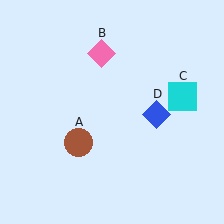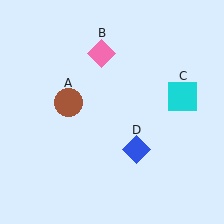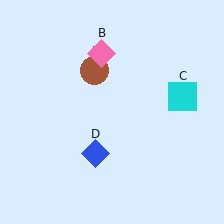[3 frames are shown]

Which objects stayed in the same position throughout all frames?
Pink diamond (object B) and cyan square (object C) remained stationary.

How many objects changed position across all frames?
2 objects changed position: brown circle (object A), blue diamond (object D).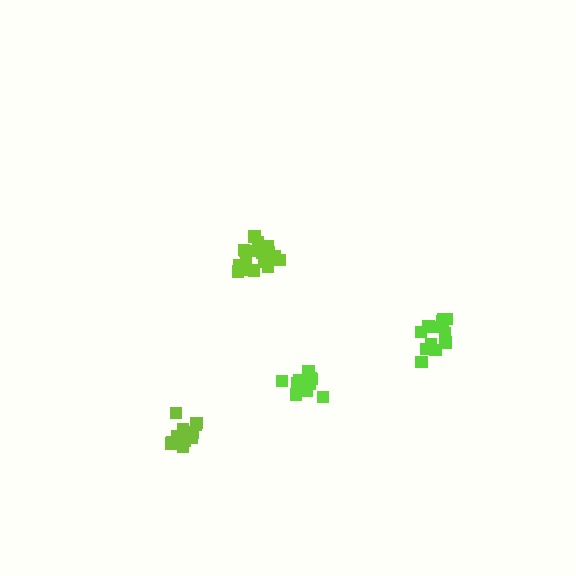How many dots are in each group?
Group 1: 17 dots, Group 2: 12 dots, Group 3: 12 dots, Group 4: 11 dots (52 total).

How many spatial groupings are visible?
There are 4 spatial groupings.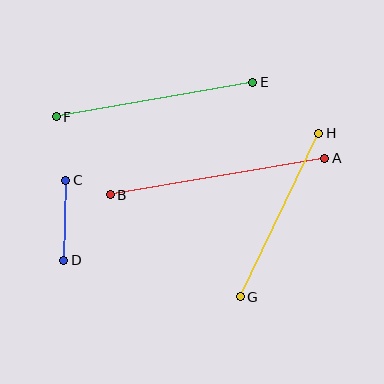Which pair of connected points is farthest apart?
Points A and B are farthest apart.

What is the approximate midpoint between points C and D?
The midpoint is at approximately (65, 220) pixels.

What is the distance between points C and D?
The distance is approximately 80 pixels.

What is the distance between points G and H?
The distance is approximately 181 pixels.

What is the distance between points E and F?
The distance is approximately 200 pixels.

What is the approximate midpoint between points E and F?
The midpoint is at approximately (154, 99) pixels.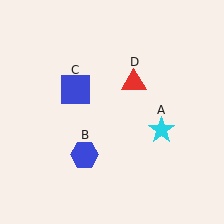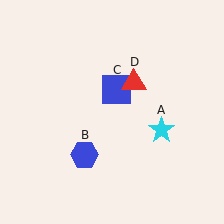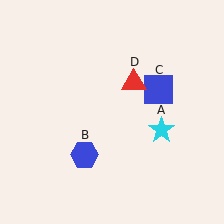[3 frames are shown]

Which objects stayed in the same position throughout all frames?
Cyan star (object A) and blue hexagon (object B) and red triangle (object D) remained stationary.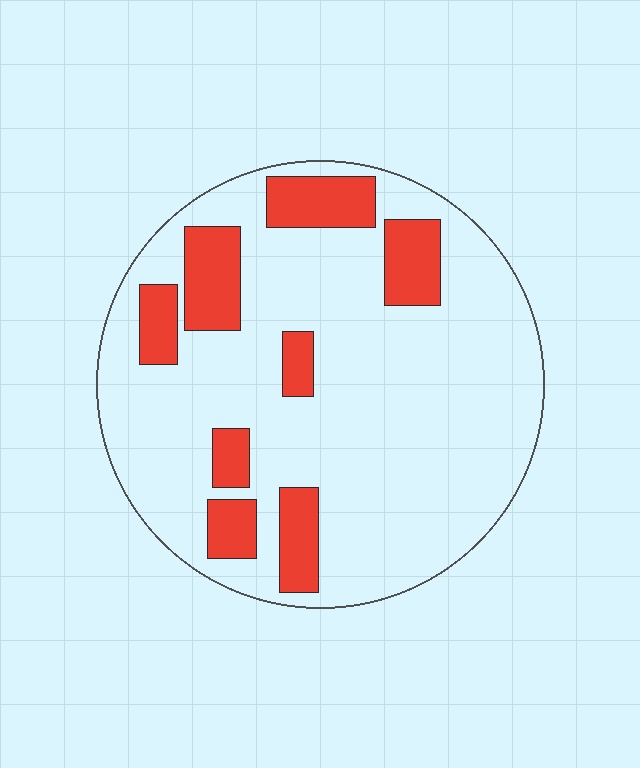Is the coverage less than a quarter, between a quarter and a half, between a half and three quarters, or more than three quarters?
Less than a quarter.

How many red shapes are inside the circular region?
8.